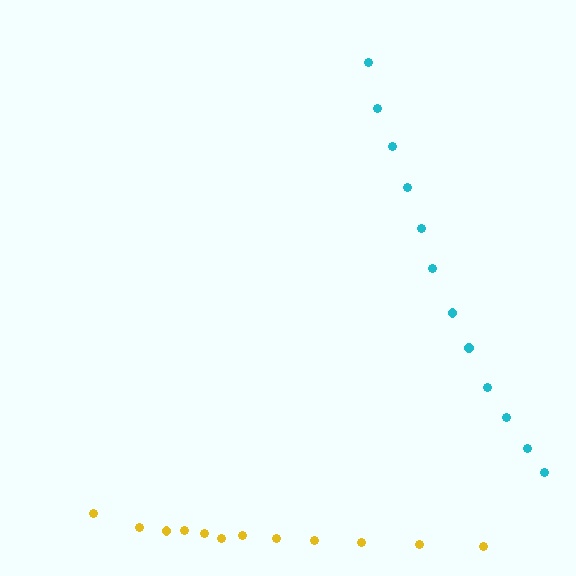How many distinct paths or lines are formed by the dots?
There are 2 distinct paths.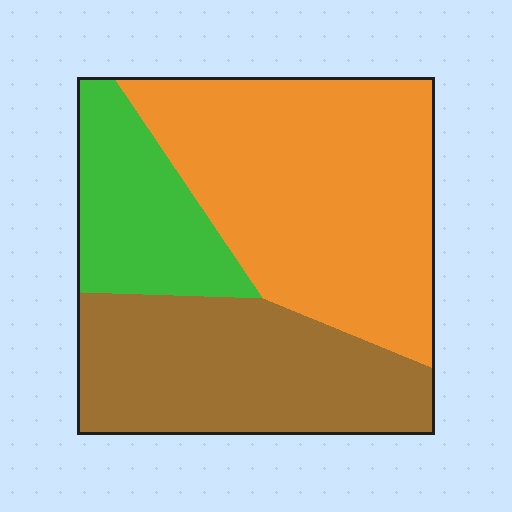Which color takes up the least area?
Green, at roughly 20%.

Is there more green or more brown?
Brown.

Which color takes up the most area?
Orange, at roughly 45%.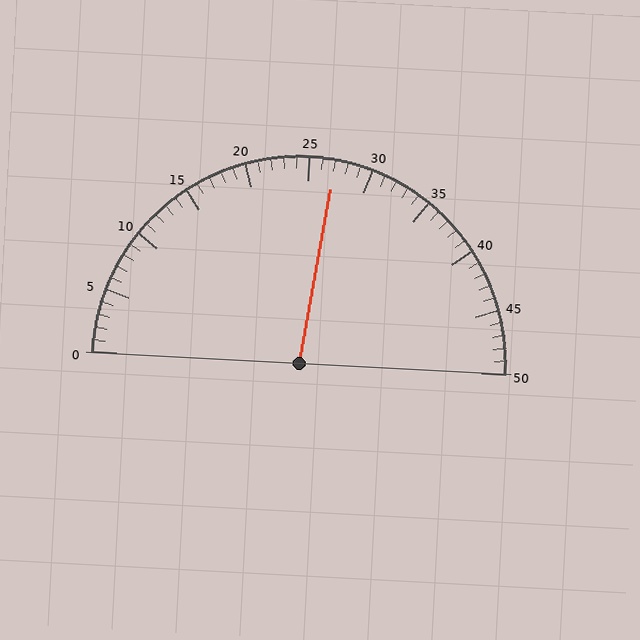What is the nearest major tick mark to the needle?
The nearest major tick mark is 25.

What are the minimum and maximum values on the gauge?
The gauge ranges from 0 to 50.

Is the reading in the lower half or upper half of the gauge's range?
The reading is in the upper half of the range (0 to 50).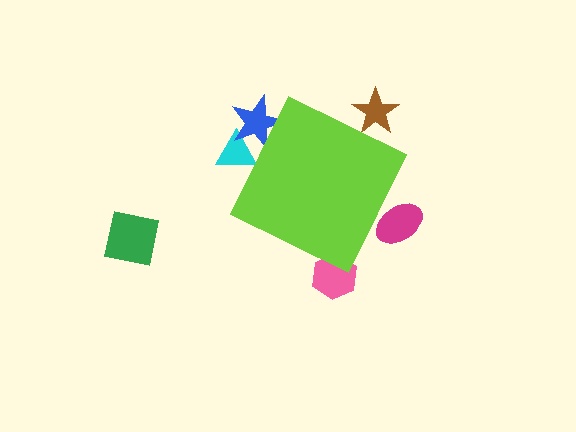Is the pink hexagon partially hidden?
Yes, the pink hexagon is partially hidden behind the lime diamond.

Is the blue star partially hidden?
Yes, the blue star is partially hidden behind the lime diamond.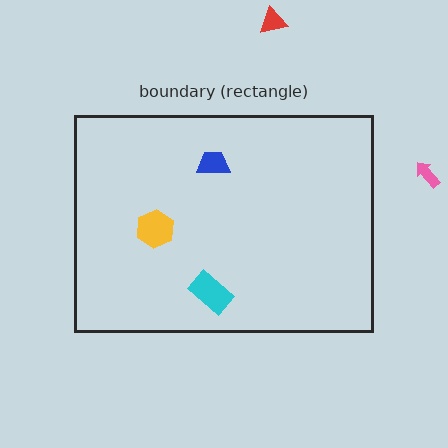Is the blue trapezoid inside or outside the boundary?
Inside.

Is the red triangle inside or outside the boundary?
Outside.